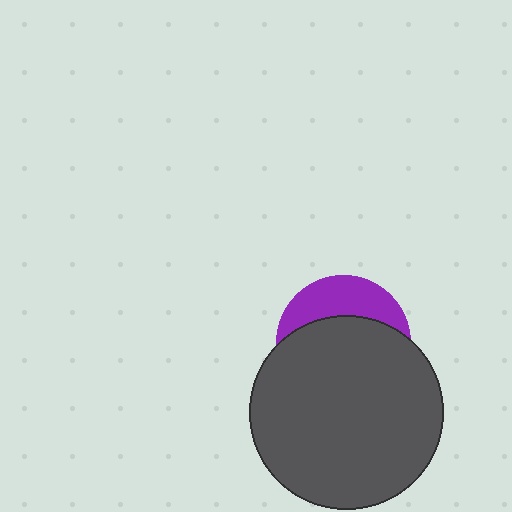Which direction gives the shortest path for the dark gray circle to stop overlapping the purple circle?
Moving down gives the shortest separation.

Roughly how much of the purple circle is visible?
A small part of it is visible (roughly 32%).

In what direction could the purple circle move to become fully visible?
The purple circle could move up. That would shift it out from behind the dark gray circle entirely.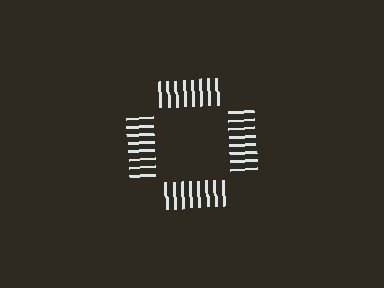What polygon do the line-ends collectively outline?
An illusory square — the line segments terminate on its edges but no continuous stroke is drawn.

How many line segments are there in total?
32 — 8 along each of the 4 edges.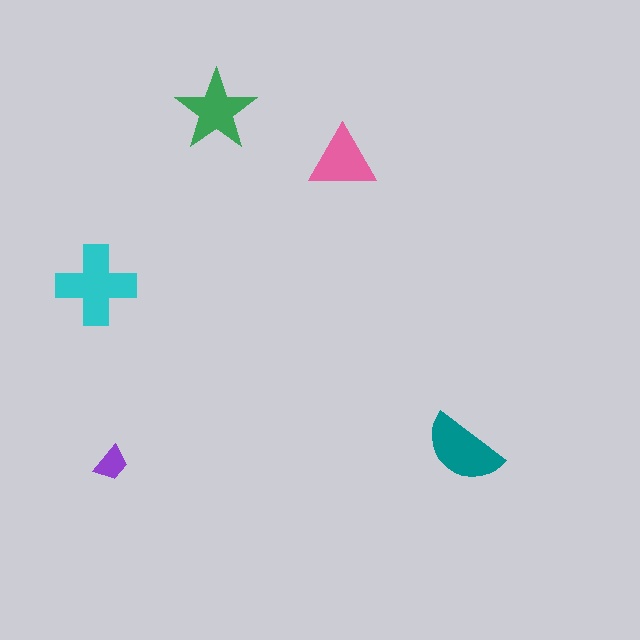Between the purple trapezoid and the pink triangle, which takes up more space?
The pink triangle.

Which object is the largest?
The cyan cross.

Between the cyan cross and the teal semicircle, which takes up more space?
The cyan cross.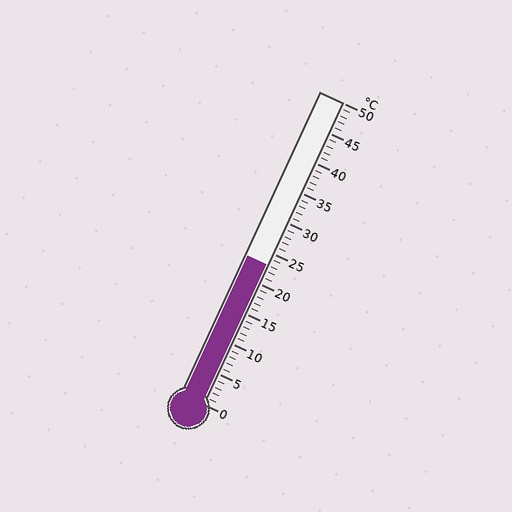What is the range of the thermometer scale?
The thermometer scale ranges from 0°C to 50°C.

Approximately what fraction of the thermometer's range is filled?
The thermometer is filled to approximately 45% of its range.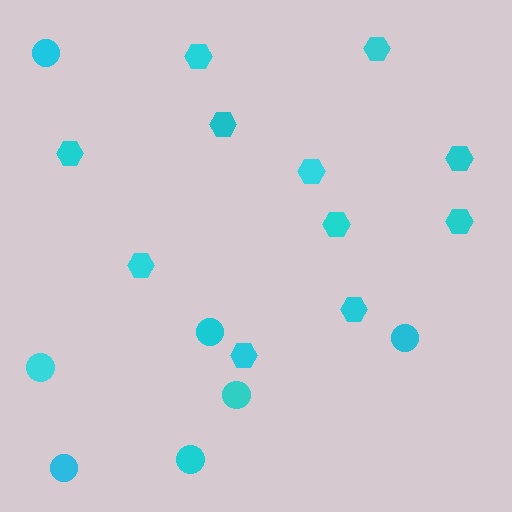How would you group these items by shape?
There are 2 groups: one group of circles (7) and one group of hexagons (11).